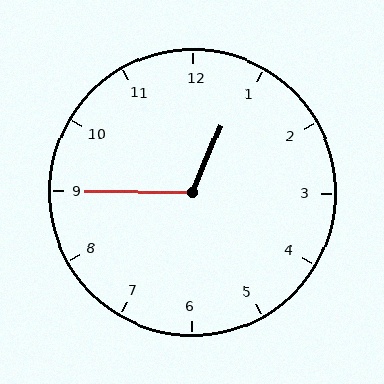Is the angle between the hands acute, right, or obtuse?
It is obtuse.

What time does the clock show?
12:45.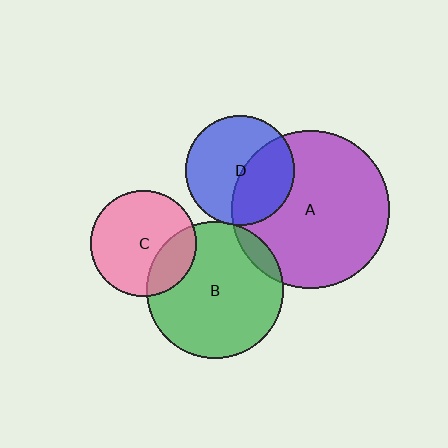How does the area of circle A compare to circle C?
Approximately 2.2 times.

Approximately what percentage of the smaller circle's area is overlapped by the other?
Approximately 25%.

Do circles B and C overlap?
Yes.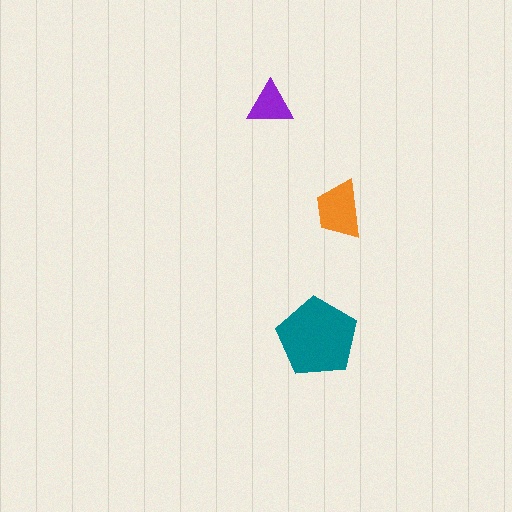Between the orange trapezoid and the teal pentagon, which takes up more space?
The teal pentagon.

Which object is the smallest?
The purple triangle.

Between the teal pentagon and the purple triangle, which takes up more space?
The teal pentagon.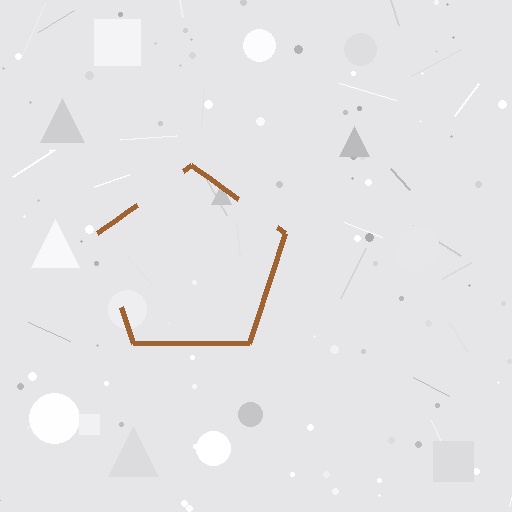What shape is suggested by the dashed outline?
The dashed outline suggests a pentagon.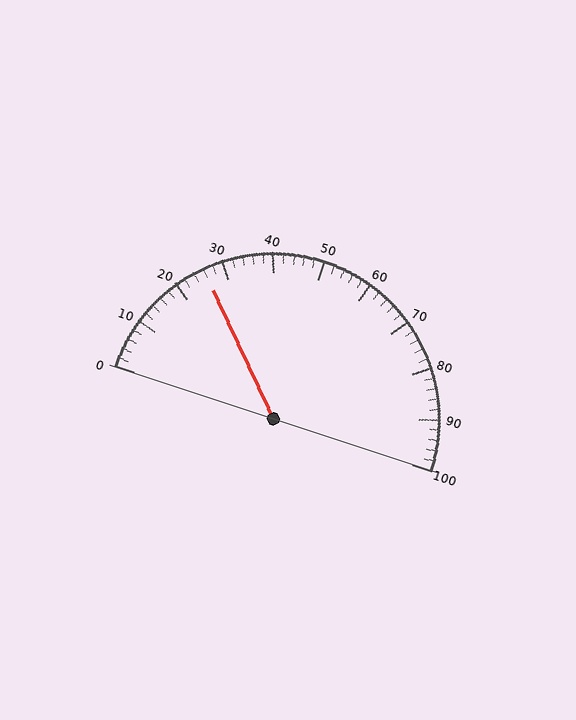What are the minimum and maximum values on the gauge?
The gauge ranges from 0 to 100.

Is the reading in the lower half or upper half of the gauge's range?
The reading is in the lower half of the range (0 to 100).